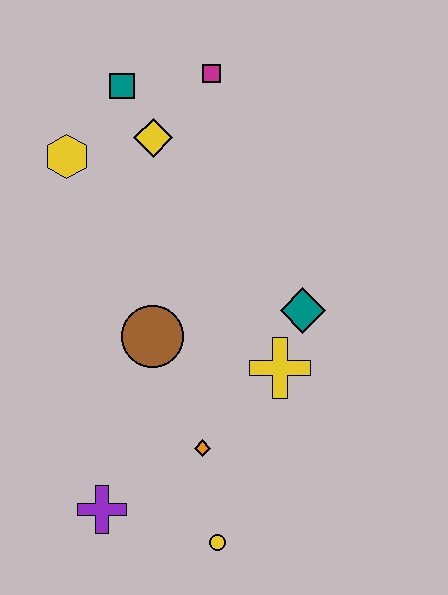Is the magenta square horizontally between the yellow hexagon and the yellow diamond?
No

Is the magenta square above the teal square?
Yes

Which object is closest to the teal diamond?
The yellow cross is closest to the teal diamond.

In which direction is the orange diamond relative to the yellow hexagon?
The orange diamond is below the yellow hexagon.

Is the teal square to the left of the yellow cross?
Yes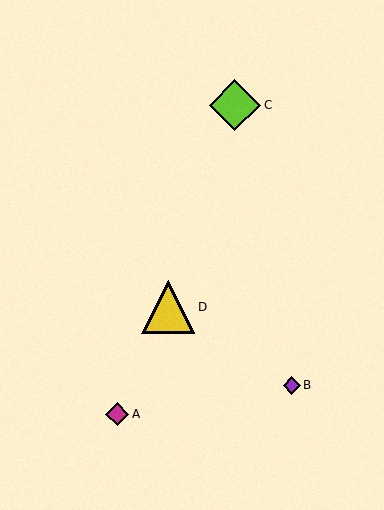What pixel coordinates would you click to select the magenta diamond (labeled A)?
Click at (117, 414) to select the magenta diamond A.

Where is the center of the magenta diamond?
The center of the magenta diamond is at (117, 414).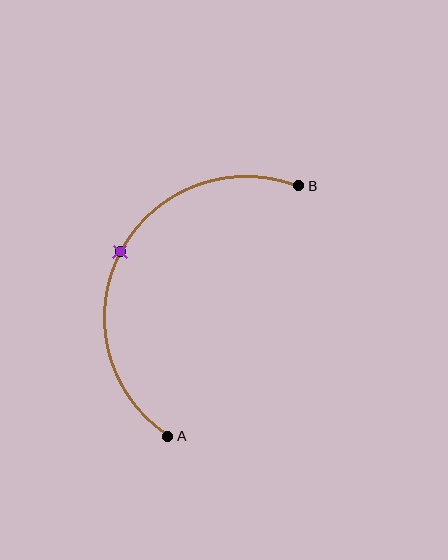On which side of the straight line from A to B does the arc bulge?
The arc bulges to the left of the straight line connecting A and B.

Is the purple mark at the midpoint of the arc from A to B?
Yes. The purple mark lies on the arc at equal arc-length from both A and B — it is the arc midpoint.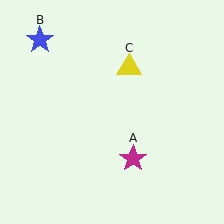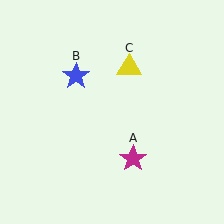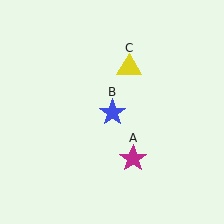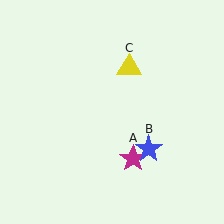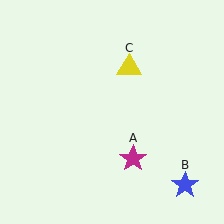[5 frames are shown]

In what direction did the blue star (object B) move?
The blue star (object B) moved down and to the right.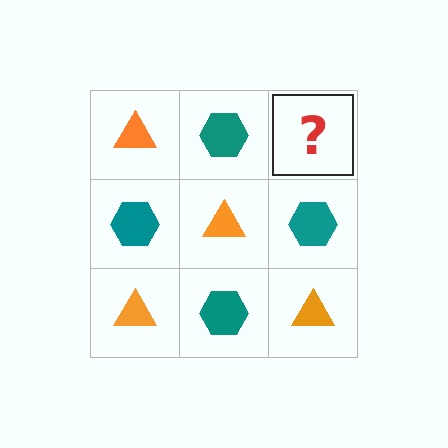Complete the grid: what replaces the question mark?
The question mark should be replaced with an orange triangle.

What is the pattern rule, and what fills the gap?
The rule is that it alternates orange triangle and teal hexagon in a checkerboard pattern. The gap should be filled with an orange triangle.